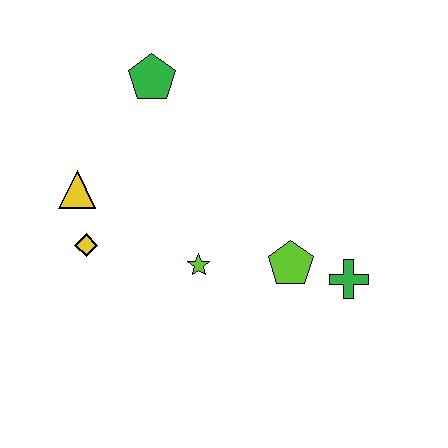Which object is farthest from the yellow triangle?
The green cross is farthest from the yellow triangle.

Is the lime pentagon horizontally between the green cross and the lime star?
Yes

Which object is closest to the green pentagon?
The yellow triangle is closest to the green pentagon.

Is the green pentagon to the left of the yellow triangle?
No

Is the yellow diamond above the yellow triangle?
No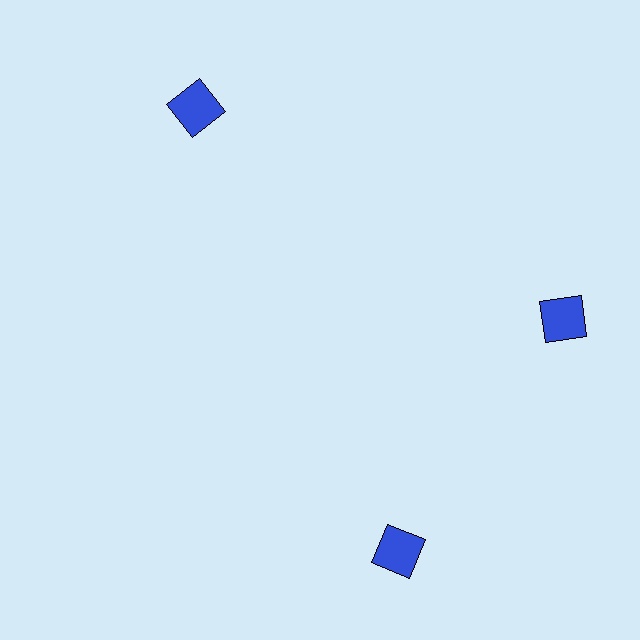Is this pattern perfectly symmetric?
No. The 3 blue squares are arranged in a ring, but one element near the 7 o'clock position is rotated out of alignment along the ring, breaking the 3-fold rotational symmetry.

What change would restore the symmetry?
The symmetry would be restored by rotating it back into even spacing with its neighbors so that all 3 squares sit at equal angles and equal distance from the center.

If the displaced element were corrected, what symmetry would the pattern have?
It would have 3-fold rotational symmetry — the pattern would map onto itself every 120 degrees.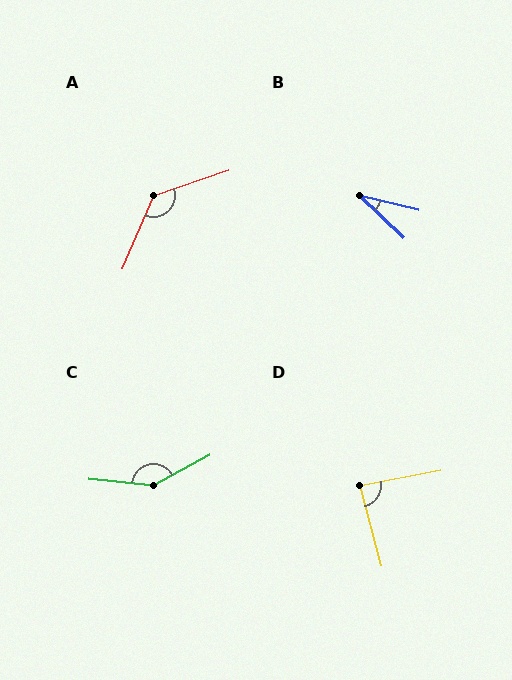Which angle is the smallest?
B, at approximately 29 degrees.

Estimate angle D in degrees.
Approximately 86 degrees.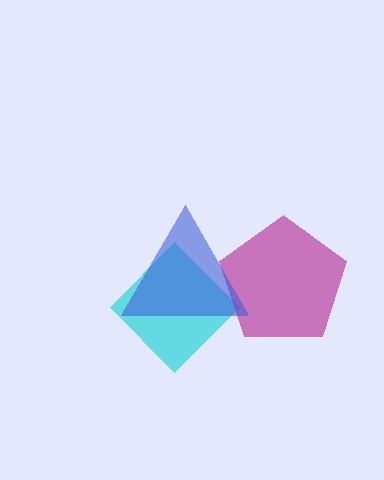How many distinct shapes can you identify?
There are 3 distinct shapes: a cyan diamond, a magenta pentagon, a blue triangle.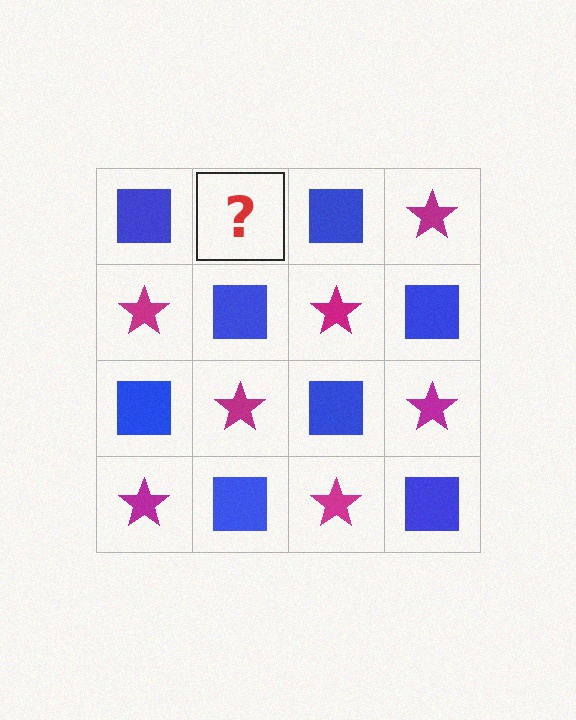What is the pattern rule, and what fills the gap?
The rule is that it alternates blue square and magenta star in a checkerboard pattern. The gap should be filled with a magenta star.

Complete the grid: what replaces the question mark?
The question mark should be replaced with a magenta star.